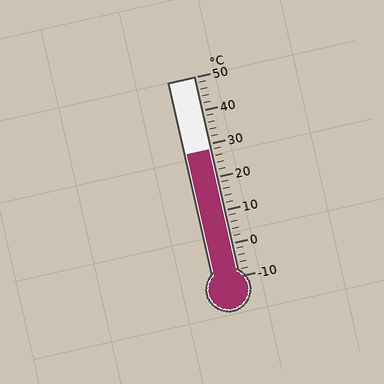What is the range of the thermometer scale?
The thermometer scale ranges from -10°C to 50°C.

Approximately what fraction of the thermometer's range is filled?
The thermometer is filled to approximately 65% of its range.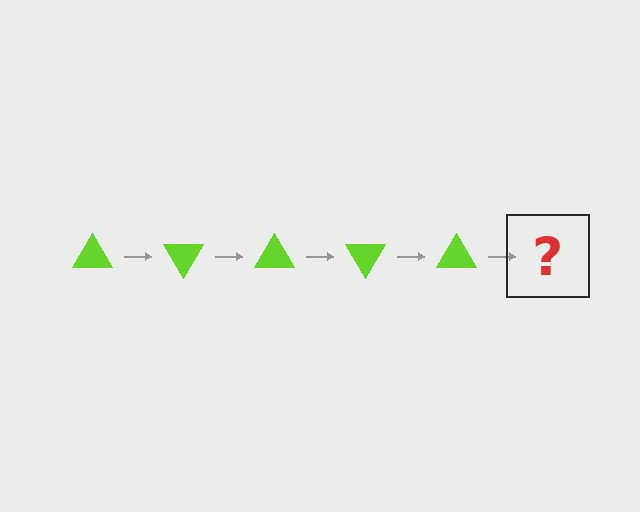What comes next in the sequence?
The next element should be a lime triangle rotated 300 degrees.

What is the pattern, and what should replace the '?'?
The pattern is that the triangle rotates 60 degrees each step. The '?' should be a lime triangle rotated 300 degrees.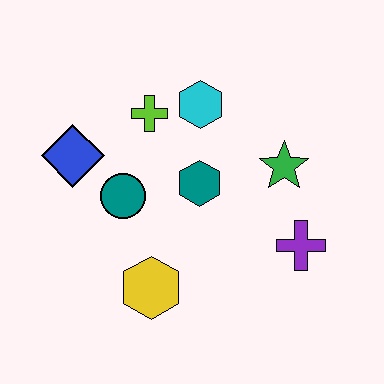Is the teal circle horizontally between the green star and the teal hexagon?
No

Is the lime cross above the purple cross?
Yes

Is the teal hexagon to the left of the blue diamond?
No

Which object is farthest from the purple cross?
The blue diamond is farthest from the purple cross.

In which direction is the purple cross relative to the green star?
The purple cross is below the green star.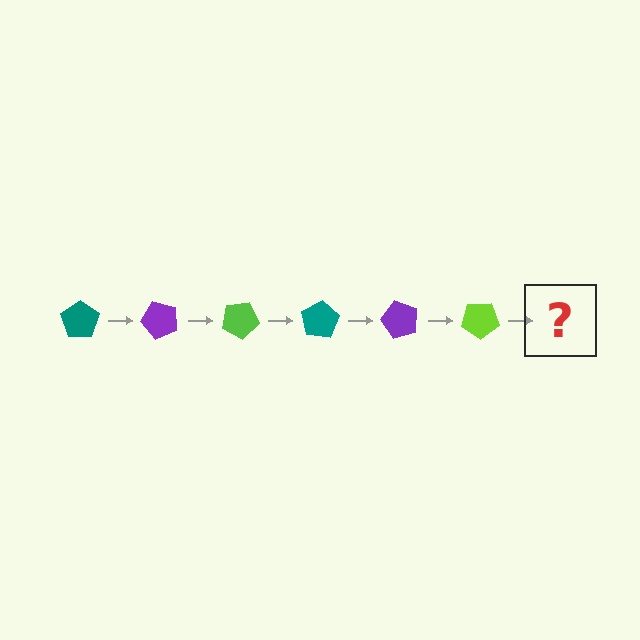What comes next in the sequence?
The next element should be a teal pentagon, rotated 300 degrees from the start.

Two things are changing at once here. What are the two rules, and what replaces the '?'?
The two rules are that it rotates 50 degrees each step and the color cycles through teal, purple, and lime. The '?' should be a teal pentagon, rotated 300 degrees from the start.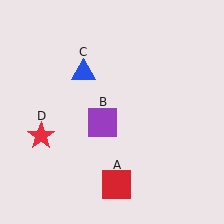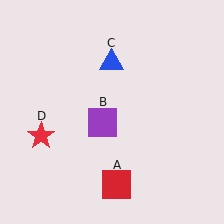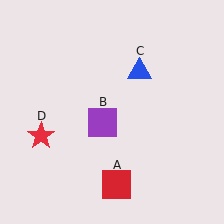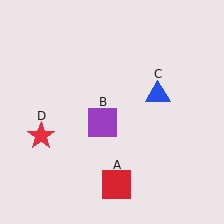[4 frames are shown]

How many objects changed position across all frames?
1 object changed position: blue triangle (object C).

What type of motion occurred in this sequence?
The blue triangle (object C) rotated clockwise around the center of the scene.